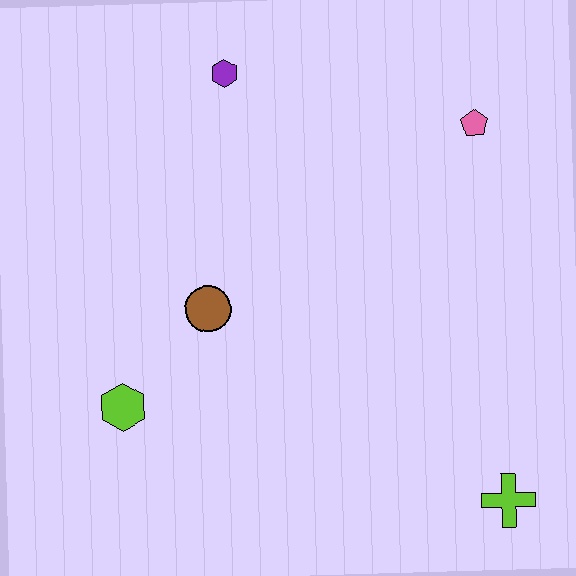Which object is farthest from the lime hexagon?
The pink pentagon is farthest from the lime hexagon.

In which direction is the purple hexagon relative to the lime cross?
The purple hexagon is above the lime cross.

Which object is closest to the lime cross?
The brown circle is closest to the lime cross.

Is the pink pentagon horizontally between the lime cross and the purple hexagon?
Yes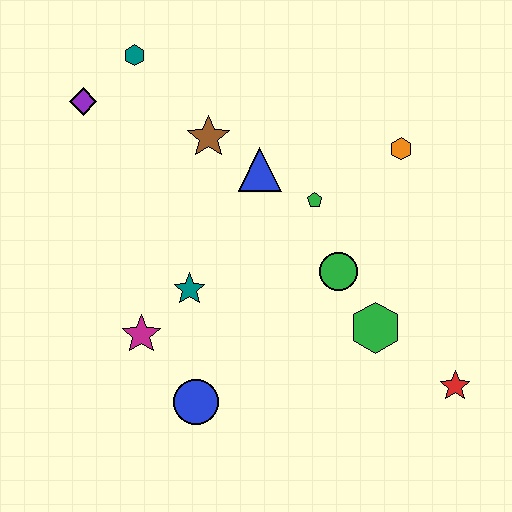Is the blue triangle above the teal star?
Yes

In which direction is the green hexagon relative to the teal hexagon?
The green hexagon is below the teal hexagon.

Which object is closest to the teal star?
The magenta star is closest to the teal star.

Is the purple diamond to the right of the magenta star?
No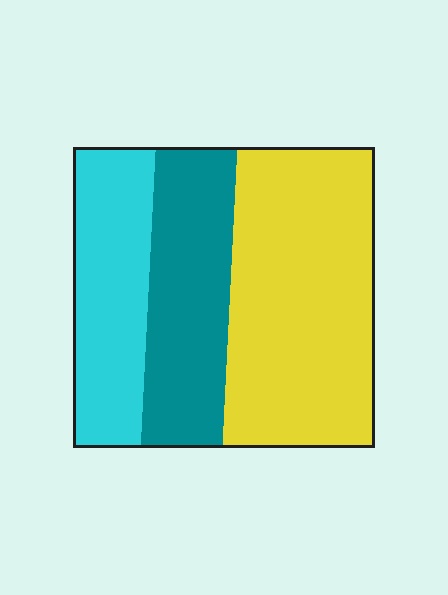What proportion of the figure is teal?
Teal takes up between a quarter and a half of the figure.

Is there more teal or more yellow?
Yellow.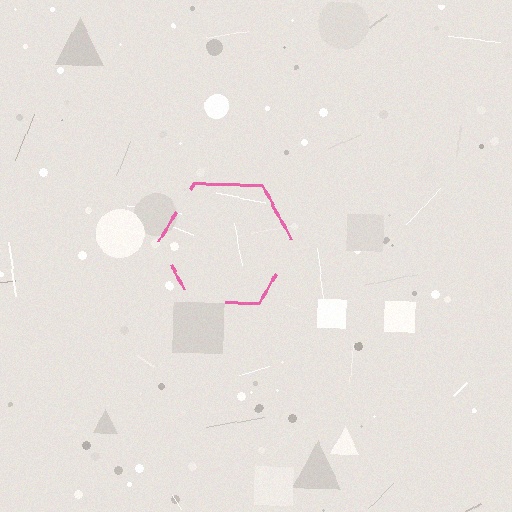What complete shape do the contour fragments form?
The contour fragments form a hexagon.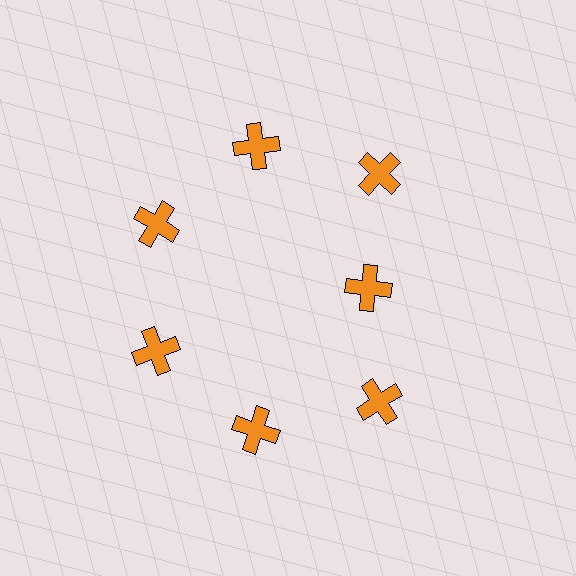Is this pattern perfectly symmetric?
No. The 7 orange crosses are arranged in a ring, but one element near the 3 o'clock position is pulled inward toward the center, breaking the 7-fold rotational symmetry.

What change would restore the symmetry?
The symmetry would be restored by moving it outward, back onto the ring so that all 7 crosses sit at equal angles and equal distance from the center.